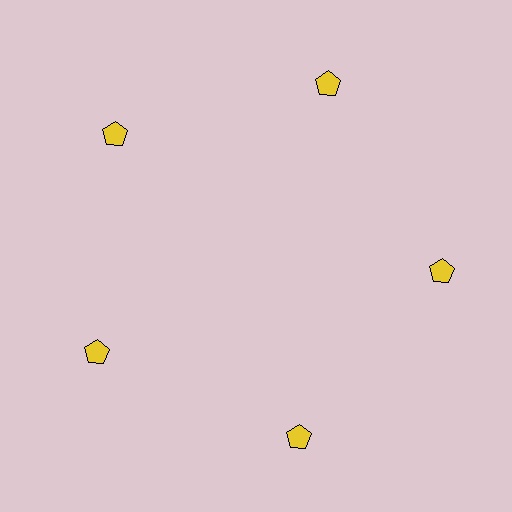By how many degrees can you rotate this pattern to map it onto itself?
The pattern maps onto itself every 72 degrees of rotation.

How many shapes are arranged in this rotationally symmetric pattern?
There are 5 shapes, arranged in 5 groups of 1.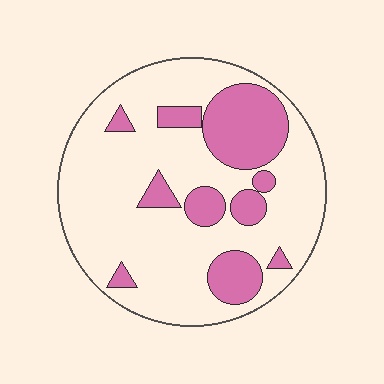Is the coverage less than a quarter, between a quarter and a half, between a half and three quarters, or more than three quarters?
Between a quarter and a half.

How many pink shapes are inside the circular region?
10.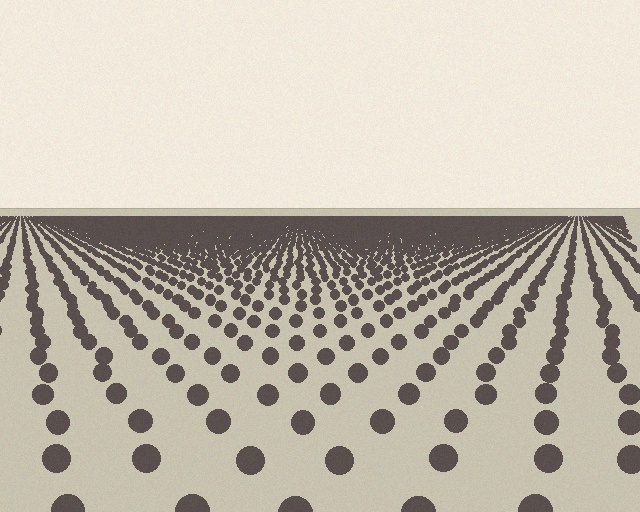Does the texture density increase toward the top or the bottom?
Density increases toward the top.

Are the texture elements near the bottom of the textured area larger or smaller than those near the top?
Larger. Near the bottom, elements are closer to the viewer and appear at a bigger on-screen size.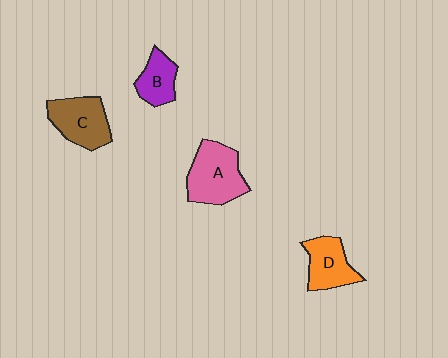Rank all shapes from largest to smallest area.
From largest to smallest: A (pink), C (brown), D (orange), B (purple).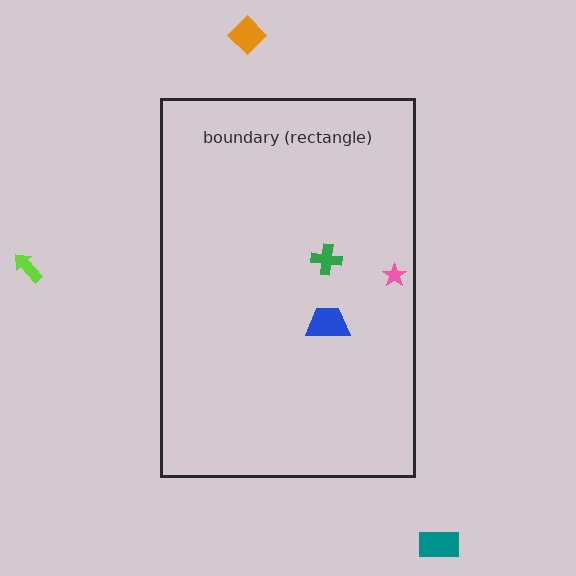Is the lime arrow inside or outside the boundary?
Outside.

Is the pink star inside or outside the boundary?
Inside.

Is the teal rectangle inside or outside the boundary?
Outside.